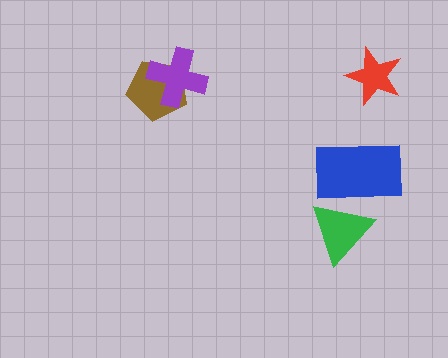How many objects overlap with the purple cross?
1 object overlaps with the purple cross.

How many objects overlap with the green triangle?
1 object overlaps with the green triangle.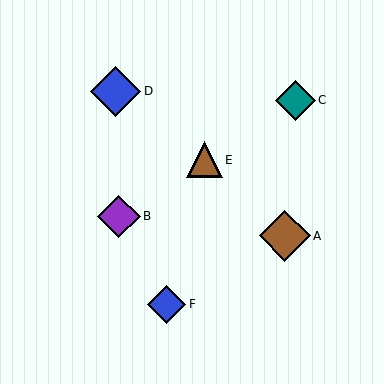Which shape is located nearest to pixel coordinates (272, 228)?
The brown diamond (labeled A) at (285, 236) is nearest to that location.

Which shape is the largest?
The brown diamond (labeled A) is the largest.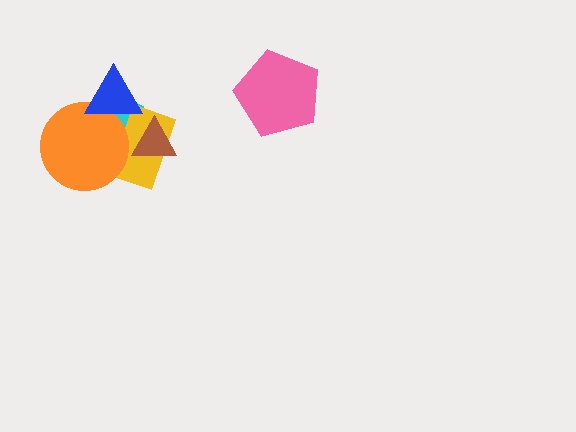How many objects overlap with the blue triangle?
3 objects overlap with the blue triangle.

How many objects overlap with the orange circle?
3 objects overlap with the orange circle.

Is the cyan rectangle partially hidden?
Yes, it is partially covered by another shape.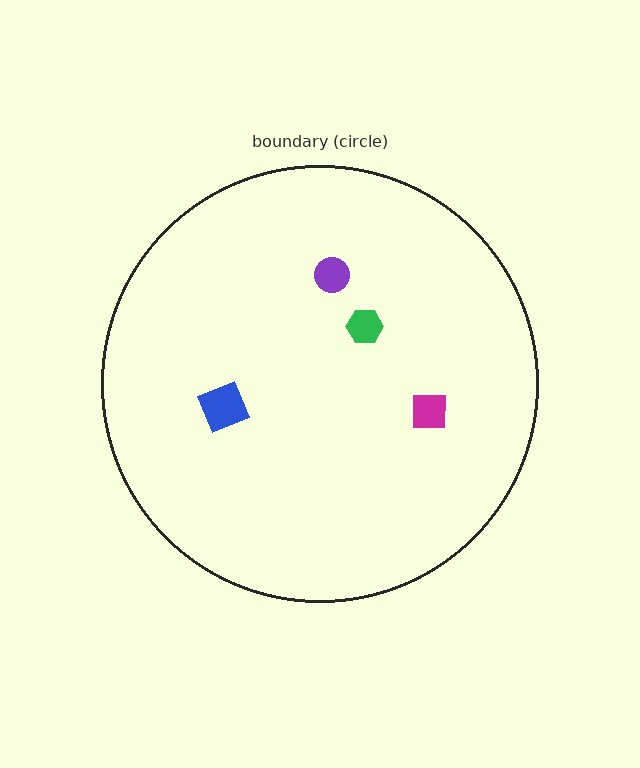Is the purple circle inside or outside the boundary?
Inside.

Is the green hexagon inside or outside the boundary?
Inside.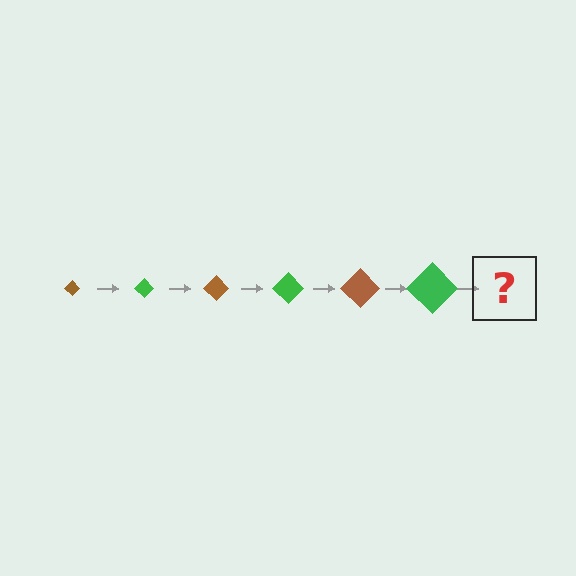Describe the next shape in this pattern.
It should be a brown diamond, larger than the previous one.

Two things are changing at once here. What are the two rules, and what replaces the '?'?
The two rules are that the diamond grows larger each step and the color cycles through brown and green. The '?' should be a brown diamond, larger than the previous one.